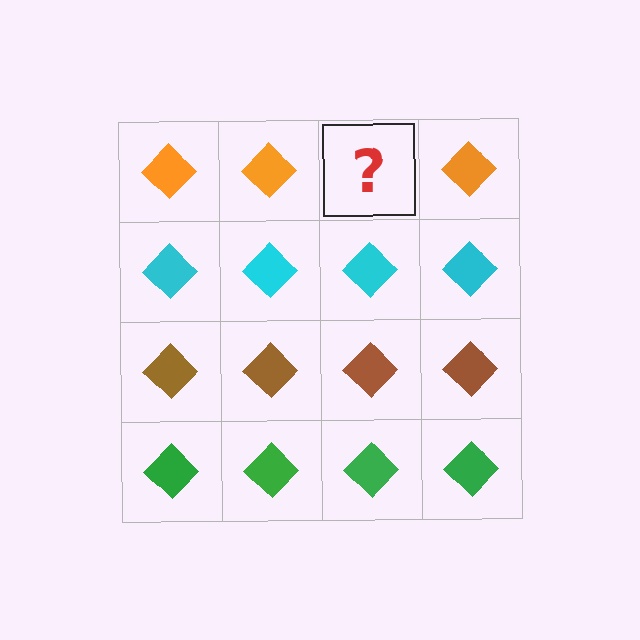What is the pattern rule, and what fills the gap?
The rule is that each row has a consistent color. The gap should be filled with an orange diamond.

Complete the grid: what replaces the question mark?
The question mark should be replaced with an orange diamond.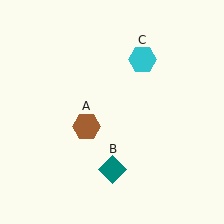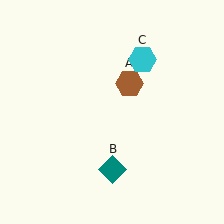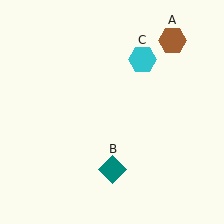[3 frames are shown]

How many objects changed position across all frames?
1 object changed position: brown hexagon (object A).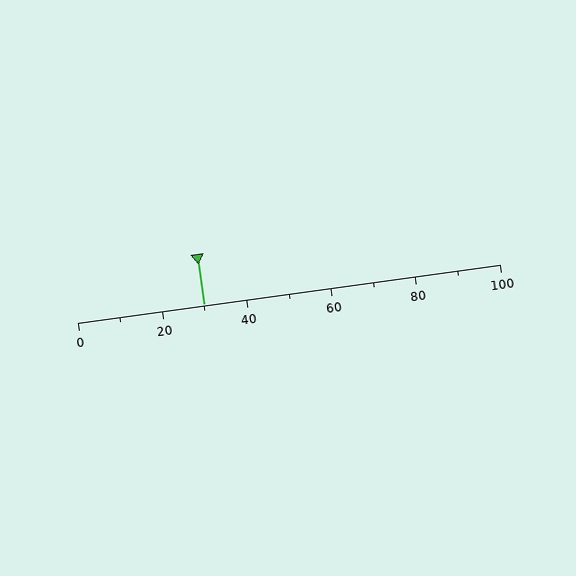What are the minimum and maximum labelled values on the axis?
The axis runs from 0 to 100.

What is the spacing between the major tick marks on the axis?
The major ticks are spaced 20 apart.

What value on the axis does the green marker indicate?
The marker indicates approximately 30.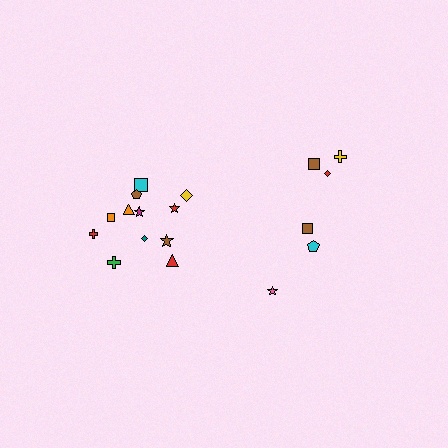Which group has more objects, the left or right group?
The left group.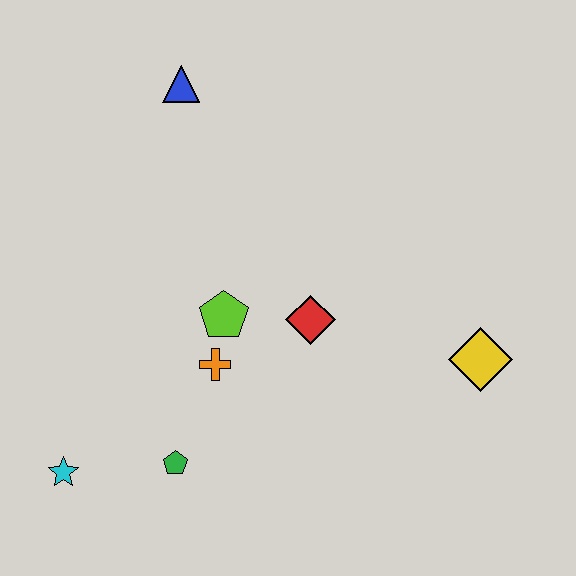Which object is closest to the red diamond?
The lime pentagon is closest to the red diamond.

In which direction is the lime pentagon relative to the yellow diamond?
The lime pentagon is to the left of the yellow diamond.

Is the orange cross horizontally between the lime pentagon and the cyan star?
Yes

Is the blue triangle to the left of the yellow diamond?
Yes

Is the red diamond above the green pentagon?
Yes